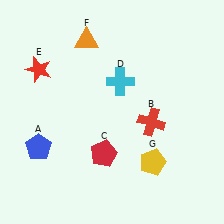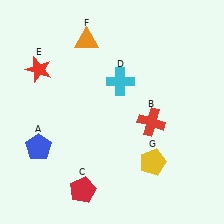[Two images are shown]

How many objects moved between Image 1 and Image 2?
1 object moved between the two images.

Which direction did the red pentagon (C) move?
The red pentagon (C) moved down.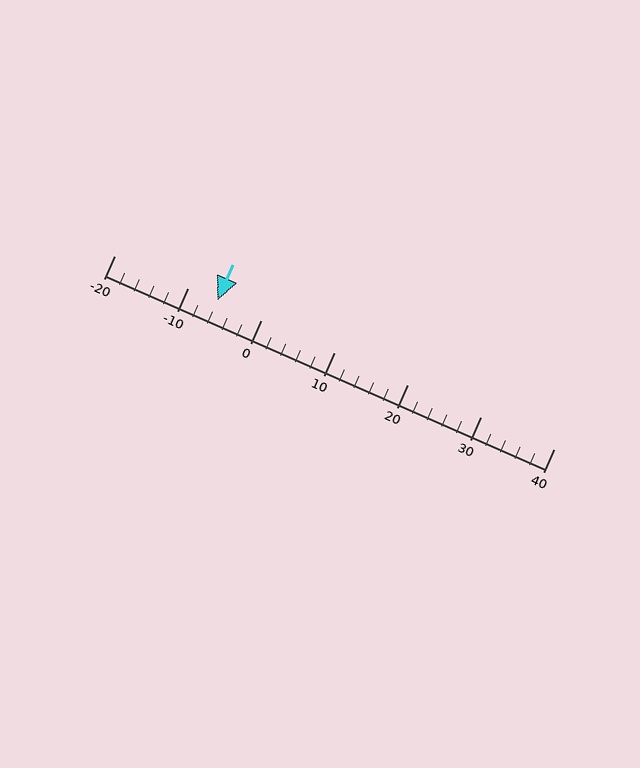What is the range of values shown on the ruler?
The ruler shows values from -20 to 40.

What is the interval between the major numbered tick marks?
The major tick marks are spaced 10 units apart.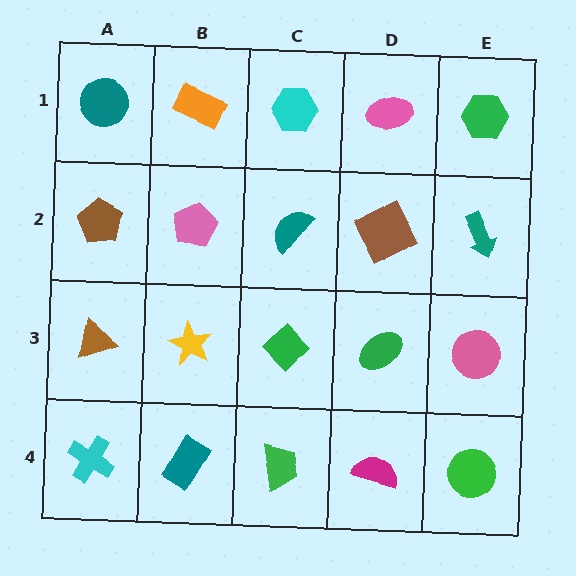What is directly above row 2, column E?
A green hexagon.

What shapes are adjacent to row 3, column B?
A pink pentagon (row 2, column B), a teal rectangle (row 4, column B), a brown triangle (row 3, column A), a green diamond (row 3, column C).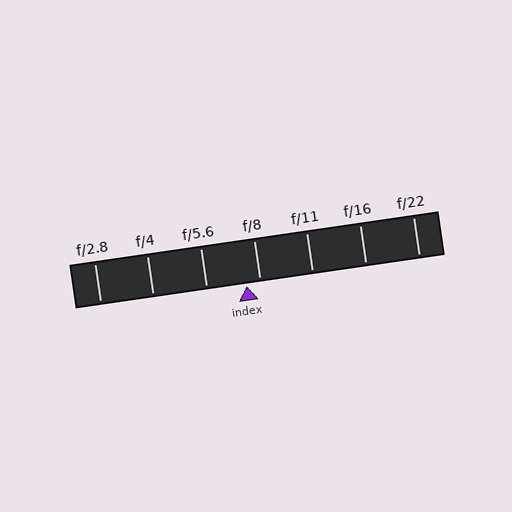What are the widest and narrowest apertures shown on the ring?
The widest aperture shown is f/2.8 and the narrowest is f/22.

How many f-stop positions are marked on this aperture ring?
There are 7 f-stop positions marked.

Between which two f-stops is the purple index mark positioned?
The index mark is between f/5.6 and f/8.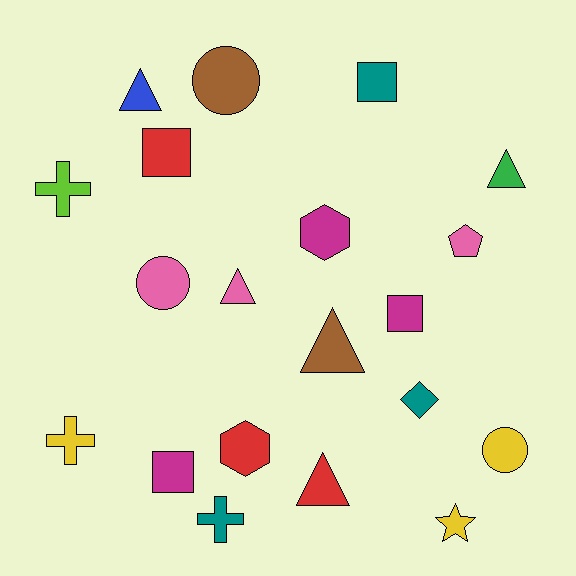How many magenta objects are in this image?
There are 3 magenta objects.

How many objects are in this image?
There are 20 objects.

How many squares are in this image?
There are 4 squares.